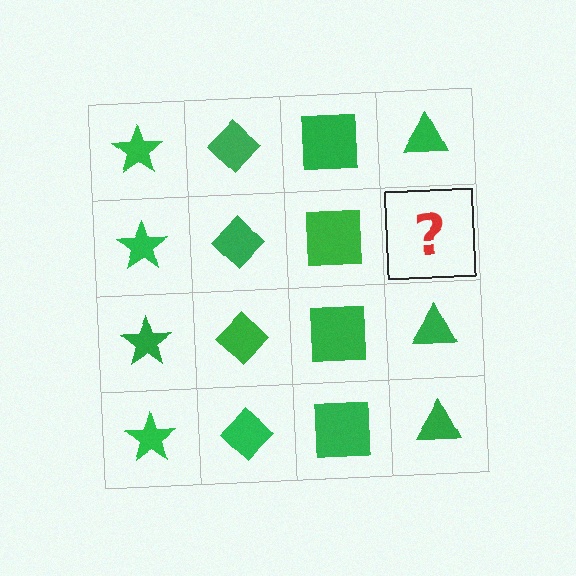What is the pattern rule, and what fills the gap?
The rule is that each column has a consistent shape. The gap should be filled with a green triangle.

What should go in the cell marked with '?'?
The missing cell should contain a green triangle.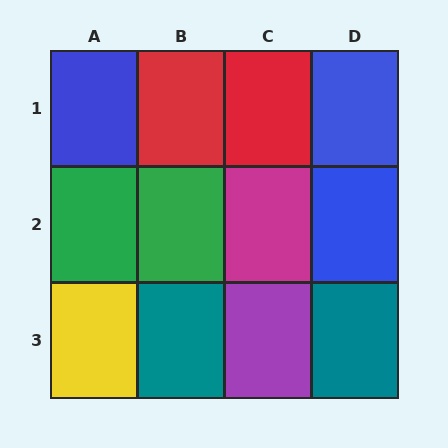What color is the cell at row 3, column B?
Teal.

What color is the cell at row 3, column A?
Yellow.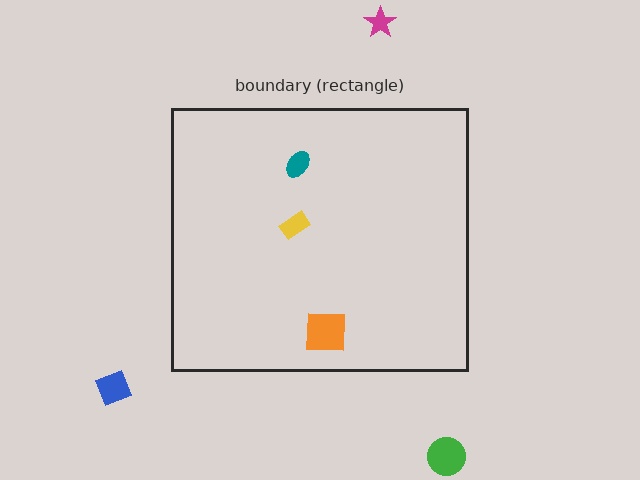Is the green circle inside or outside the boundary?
Outside.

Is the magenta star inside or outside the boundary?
Outside.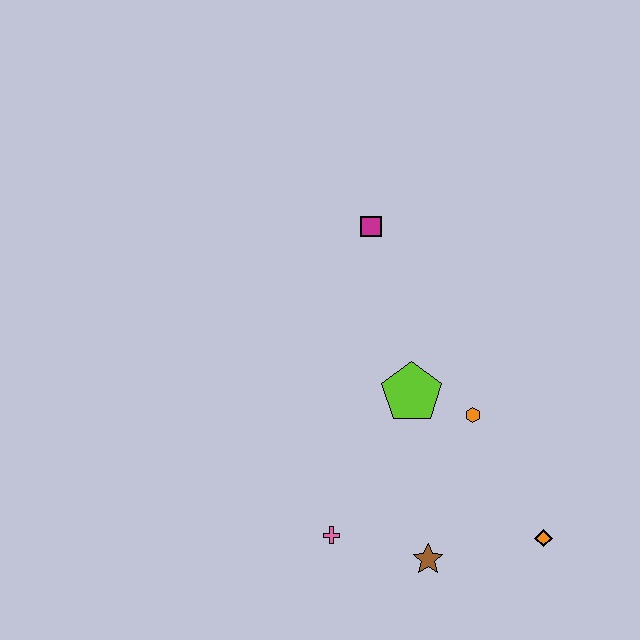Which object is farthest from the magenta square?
The orange diamond is farthest from the magenta square.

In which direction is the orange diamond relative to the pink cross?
The orange diamond is to the right of the pink cross.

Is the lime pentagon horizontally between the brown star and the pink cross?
Yes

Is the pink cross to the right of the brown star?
No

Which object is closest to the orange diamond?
The brown star is closest to the orange diamond.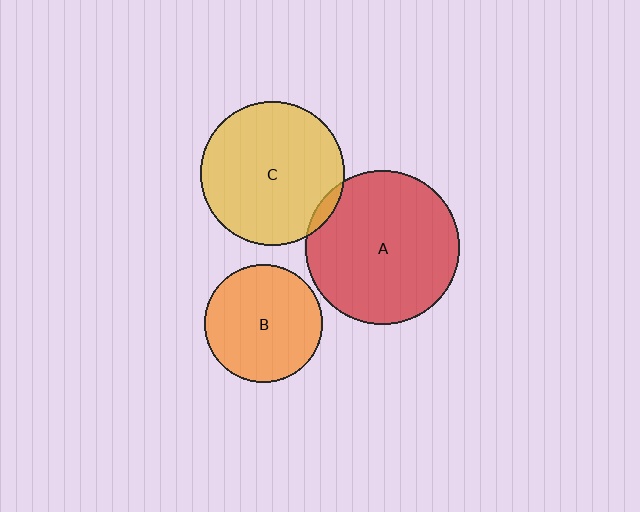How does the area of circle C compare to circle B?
Approximately 1.5 times.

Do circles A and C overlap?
Yes.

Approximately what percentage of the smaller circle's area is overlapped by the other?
Approximately 5%.